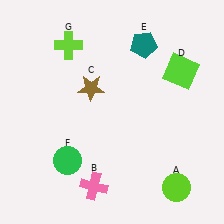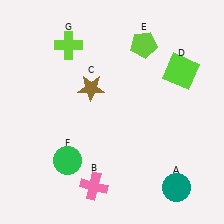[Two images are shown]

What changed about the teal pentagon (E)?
In Image 1, E is teal. In Image 2, it changed to lime.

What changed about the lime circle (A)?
In Image 1, A is lime. In Image 2, it changed to teal.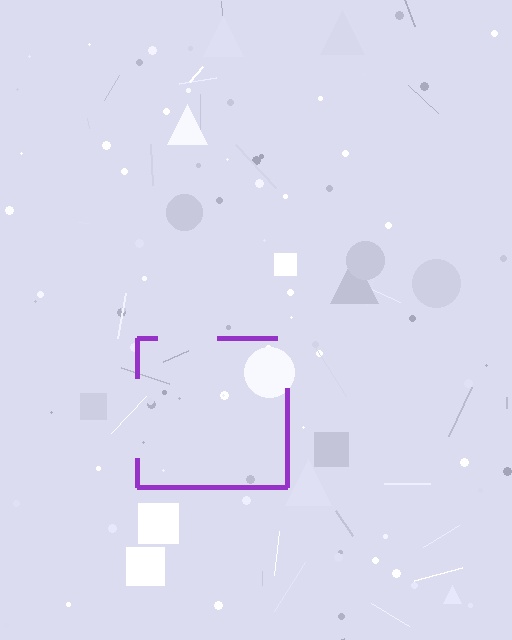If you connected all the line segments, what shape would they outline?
They would outline a square.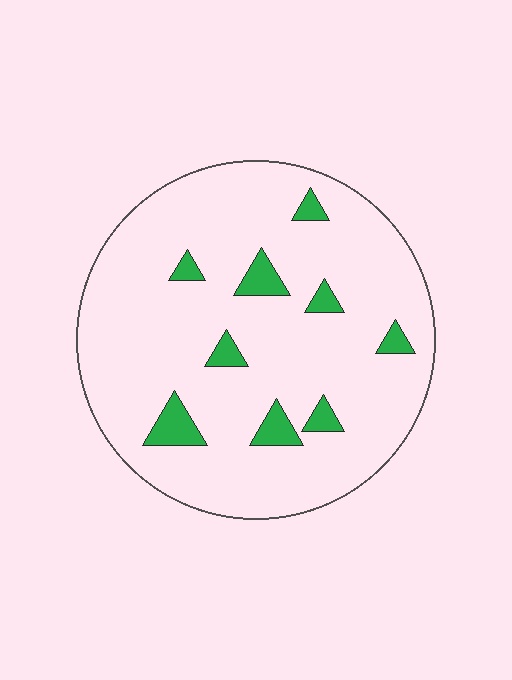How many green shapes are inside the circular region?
9.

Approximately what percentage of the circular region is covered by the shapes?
Approximately 10%.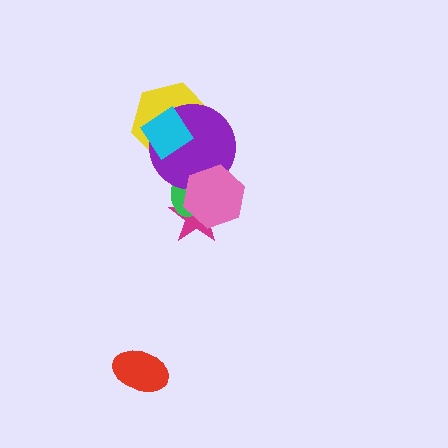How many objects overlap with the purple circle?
4 objects overlap with the purple circle.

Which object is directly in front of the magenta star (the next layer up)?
The green ellipse is directly in front of the magenta star.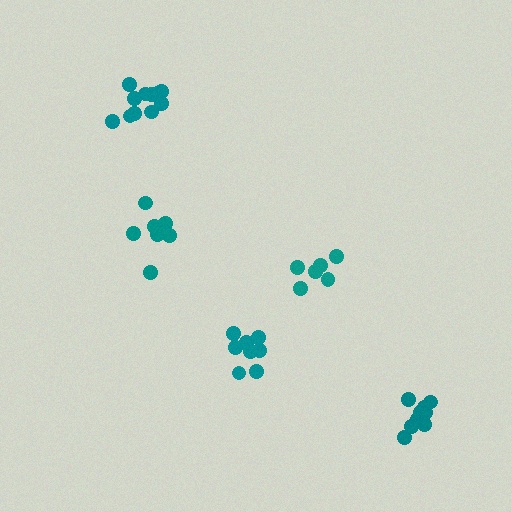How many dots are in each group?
Group 1: 6 dots, Group 2: 11 dots, Group 3: 10 dots, Group 4: 7 dots, Group 5: 9 dots (43 total).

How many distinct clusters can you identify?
There are 5 distinct clusters.